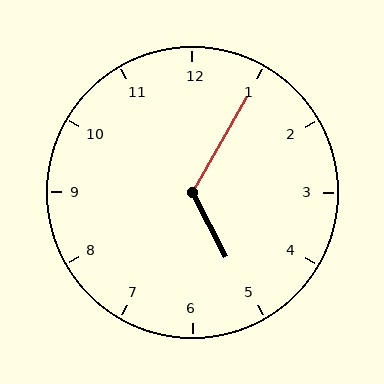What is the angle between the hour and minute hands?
Approximately 122 degrees.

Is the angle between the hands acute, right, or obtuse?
It is obtuse.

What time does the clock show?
5:05.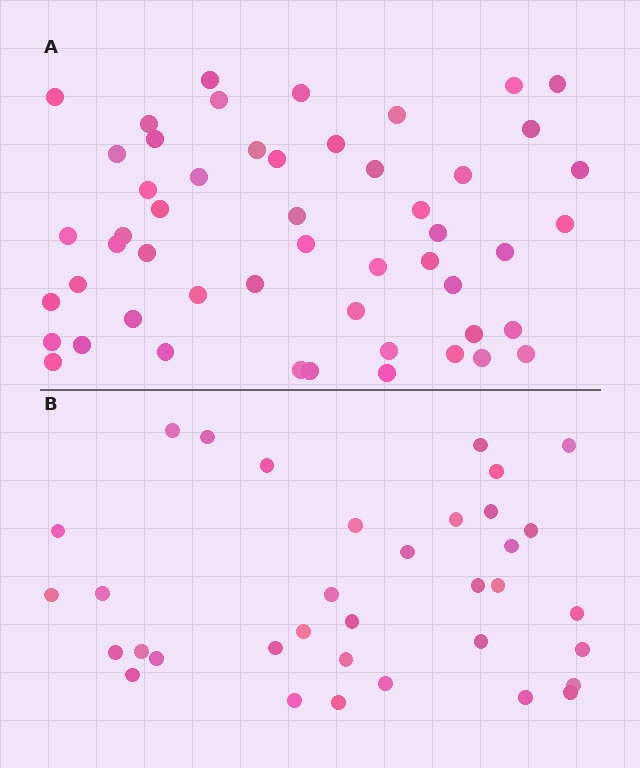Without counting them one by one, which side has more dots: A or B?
Region A (the top region) has more dots.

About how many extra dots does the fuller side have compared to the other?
Region A has approximately 15 more dots than region B.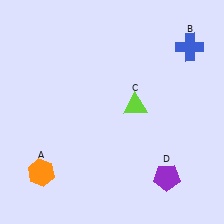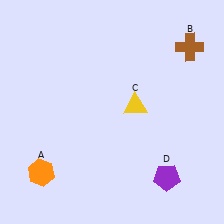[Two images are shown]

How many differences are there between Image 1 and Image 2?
There are 2 differences between the two images.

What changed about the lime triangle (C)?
In Image 1, C is lime. In Image 2, it changed to yellow.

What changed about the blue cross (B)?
In Image 1, B is blue. In Image 2, it changed to brown.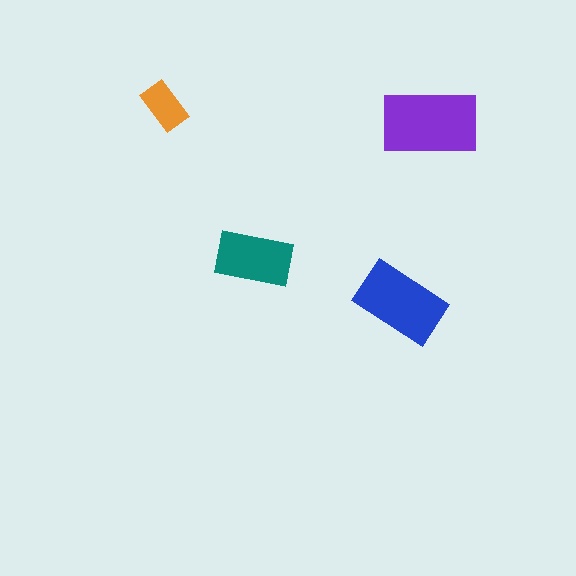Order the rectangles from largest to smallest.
the purple one, the blue one, the teal one, the orange one.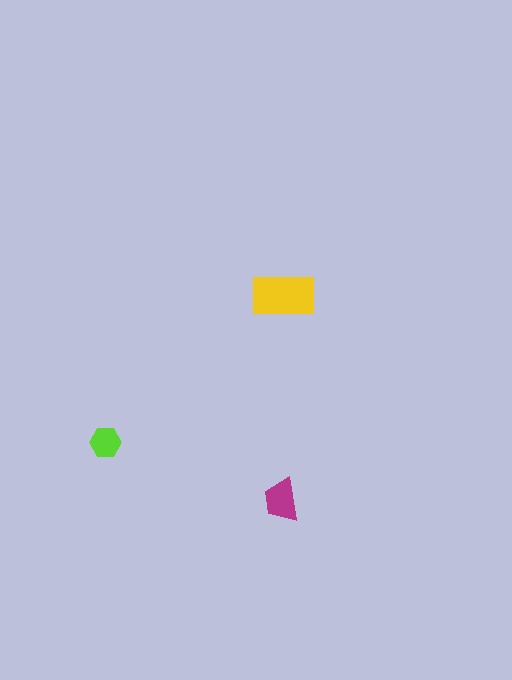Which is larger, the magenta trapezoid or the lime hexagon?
The magenta trapezoid.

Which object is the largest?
The yellow rectangle.